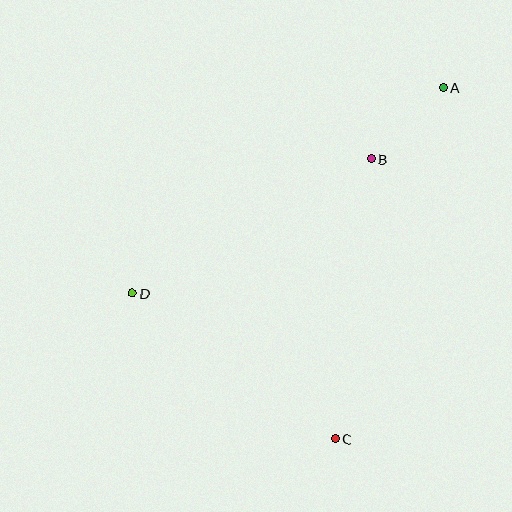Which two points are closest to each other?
Points A and B are closest to each other.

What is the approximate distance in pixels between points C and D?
The distance between C and D is approximately 250 pixels.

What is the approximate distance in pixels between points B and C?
The distance between B and C is approximately 282 pixels.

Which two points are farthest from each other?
Points A and D are farthest from each other.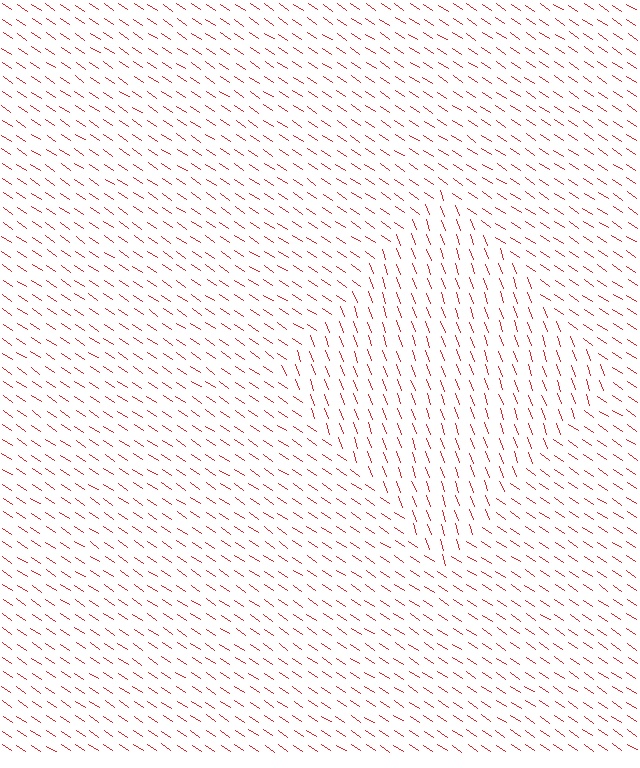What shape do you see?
I see a diamond.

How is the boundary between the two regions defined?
The boundary is defined purely by a change in line orientation (approximately 37 degrees difference). All lines are the same color and thickness.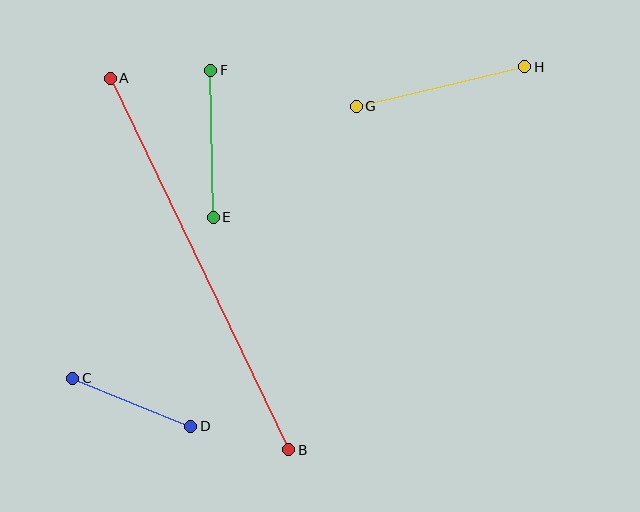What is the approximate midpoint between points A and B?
The midpoint is at approximately (199, 264) pixels.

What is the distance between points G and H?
The distance is approximately 173 pixels.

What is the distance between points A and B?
The distance is approximately 412 pixels.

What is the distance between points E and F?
The distance is approximately 147 pixels.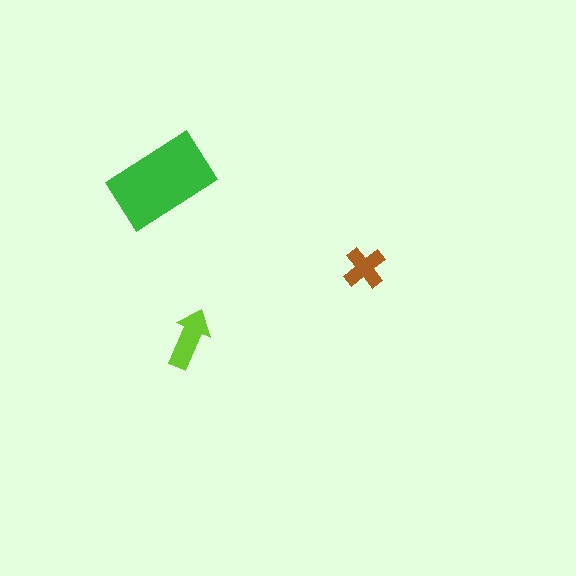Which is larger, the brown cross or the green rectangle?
The green rectangle.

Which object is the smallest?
The brown cross.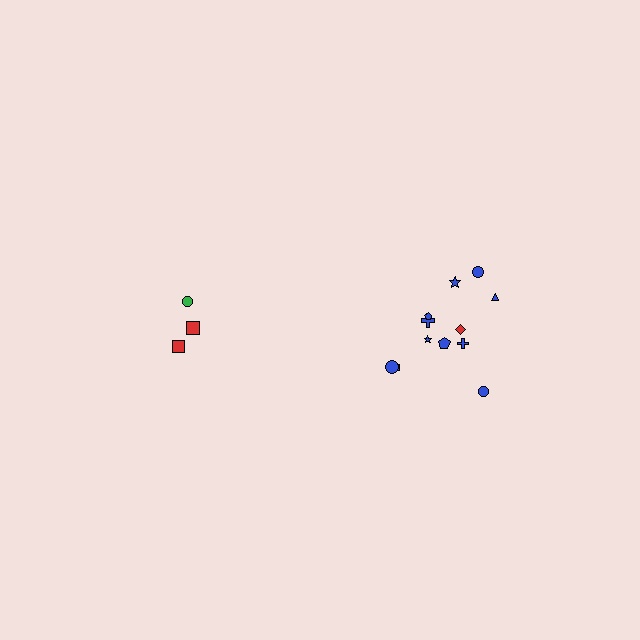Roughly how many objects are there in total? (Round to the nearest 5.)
Roughly 15 objects in total.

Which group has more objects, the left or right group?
The right group.